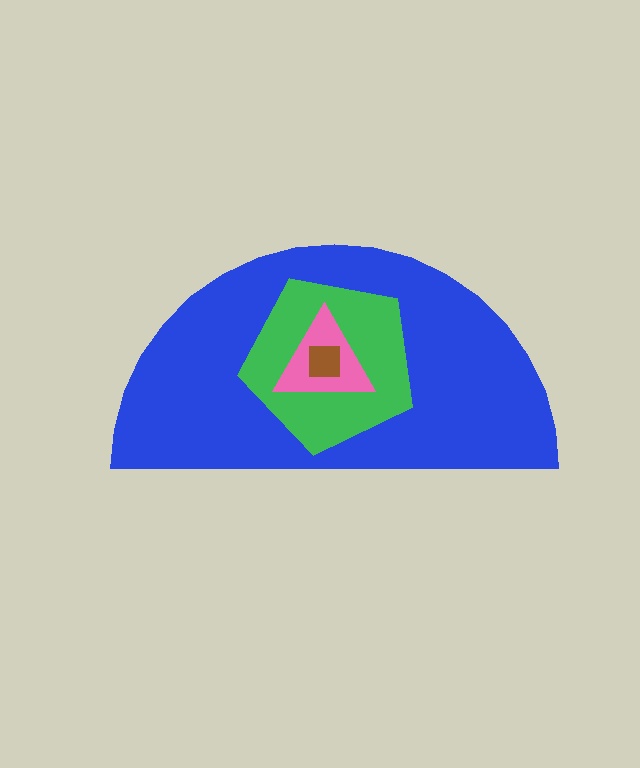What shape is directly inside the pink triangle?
The brown square.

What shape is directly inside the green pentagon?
The pink triangle.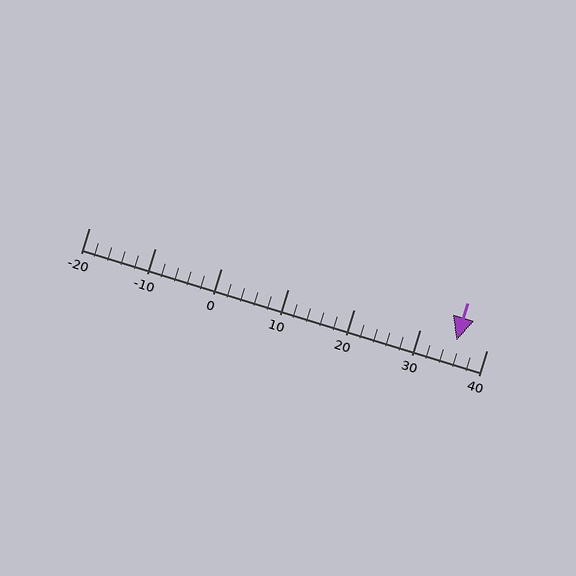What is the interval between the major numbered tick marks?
The major tick marks are spaced 10 units apart.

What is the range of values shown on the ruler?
The ruler shows values from -20 to 40.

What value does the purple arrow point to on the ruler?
The purple arrow points to approximately 36.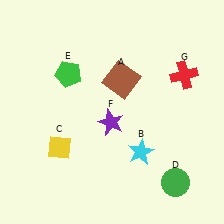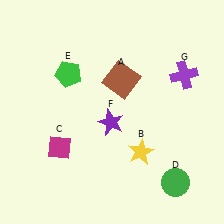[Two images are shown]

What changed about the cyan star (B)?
In Image 1, B is cyan. In Image 2, it changed to yellow.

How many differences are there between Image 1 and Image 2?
There are 3 differences between the two images.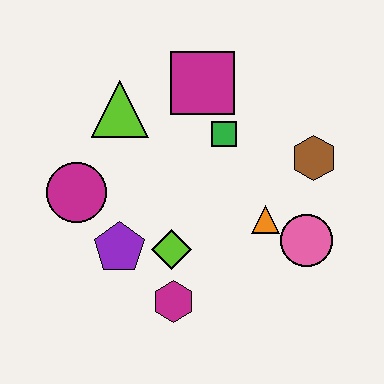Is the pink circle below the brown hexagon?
Yes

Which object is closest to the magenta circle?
The purple pentagon is closest to the magenta circle.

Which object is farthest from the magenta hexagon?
The magenta square is farthest from the magenta hexagon.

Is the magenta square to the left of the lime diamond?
No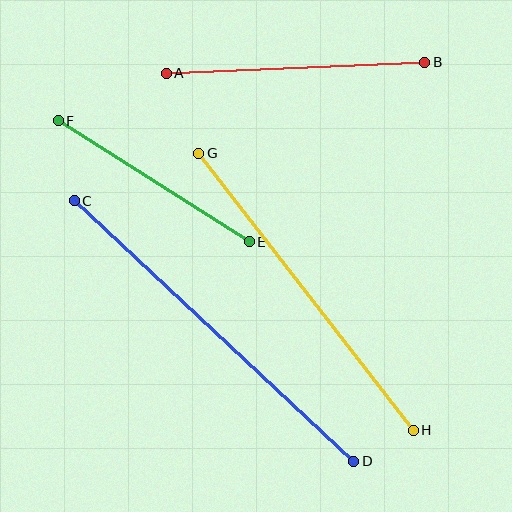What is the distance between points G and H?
The distance is approximately 350 pixels.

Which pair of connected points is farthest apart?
Points C and D are farthest apart.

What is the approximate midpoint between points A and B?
The midpoint is at approximately (296, 68) pixels.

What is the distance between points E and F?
The distance is approximately 226 pixels.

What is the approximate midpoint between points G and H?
The midpoint is at approximately (306, 292) pixels.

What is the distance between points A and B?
The distance is approximately 258 pixels.